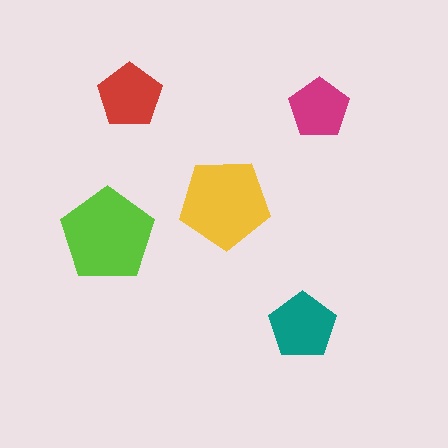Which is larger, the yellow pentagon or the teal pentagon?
The yellow one.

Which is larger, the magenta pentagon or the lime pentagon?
The lime one.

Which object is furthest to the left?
The lime pentagon is leftmost.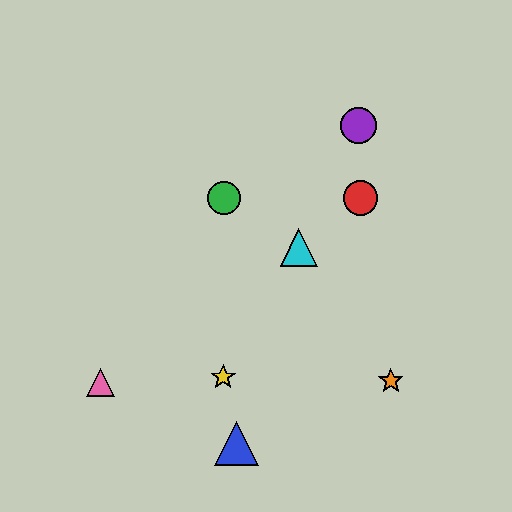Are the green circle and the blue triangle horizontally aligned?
No, the green circle is at y≈198 and the blue triangle is at y≈443.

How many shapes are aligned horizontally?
2 shapes (the red circle, the green circle) are aligned horizontally.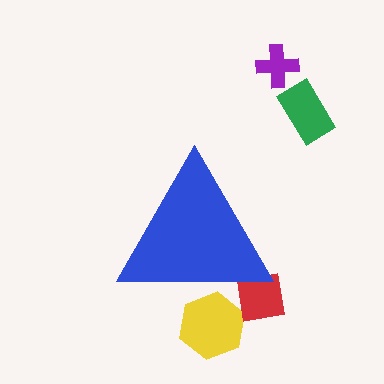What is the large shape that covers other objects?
A blue triangle.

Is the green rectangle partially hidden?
No, the green rectangle is fully visible.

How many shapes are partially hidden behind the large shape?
2 shapes are partially hidden.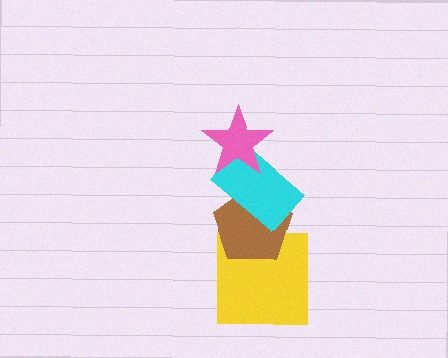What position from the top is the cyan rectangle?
The cyan rectangle is 2nd from the top.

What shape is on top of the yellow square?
The brown pentagon is on top of the yellow square.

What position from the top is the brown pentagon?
The brown pentagon is 3rd from the top.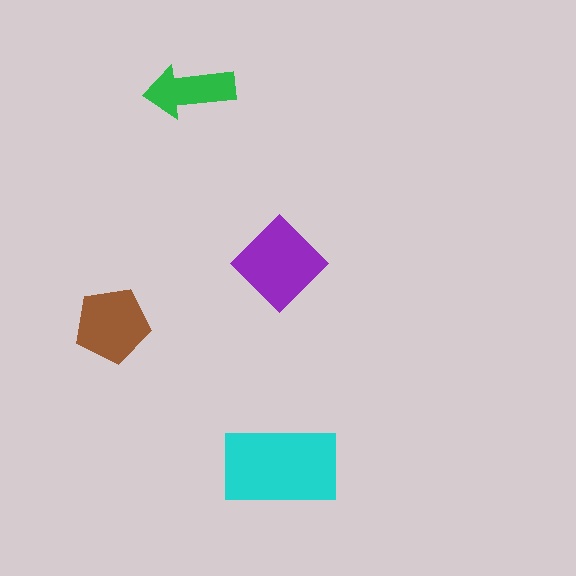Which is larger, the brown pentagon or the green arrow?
The brown pentagon.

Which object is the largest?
The cyan rectangle.